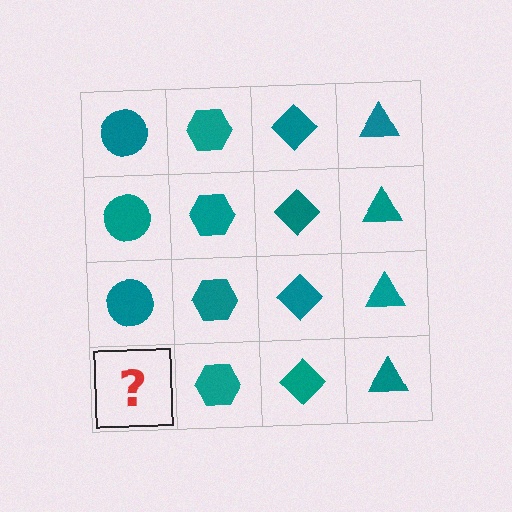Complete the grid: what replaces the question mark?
The question mark should be replaced with a teal circle.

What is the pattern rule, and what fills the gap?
The rule is that each column has a consistent shape. The gap should be filled with a teal circle.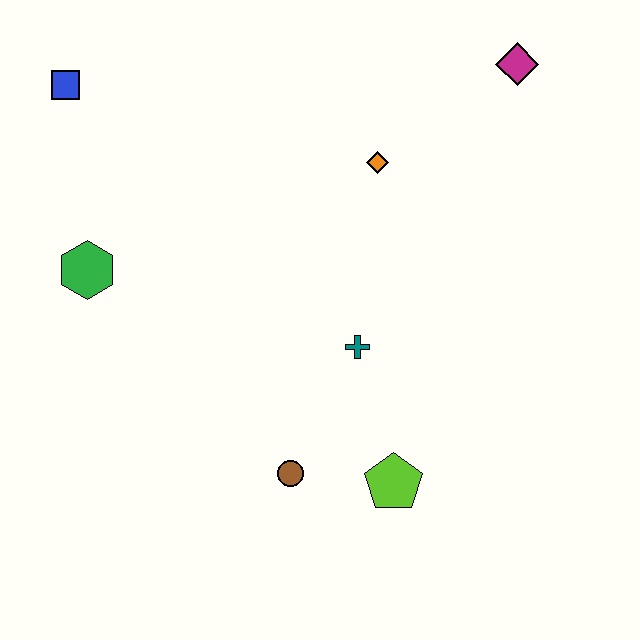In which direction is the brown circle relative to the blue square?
The brown circle is below the blue square.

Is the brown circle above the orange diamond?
No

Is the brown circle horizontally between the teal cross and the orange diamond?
No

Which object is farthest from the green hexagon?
The magenta diamond is farthest from the green hexagon.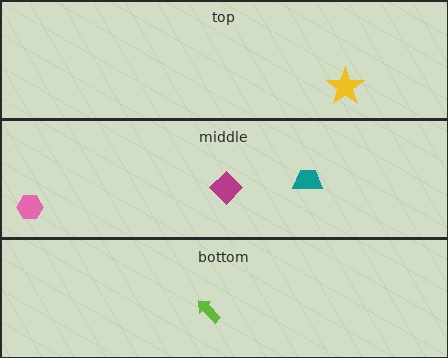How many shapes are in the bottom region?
1.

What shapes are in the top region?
The yellow star.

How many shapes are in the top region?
1.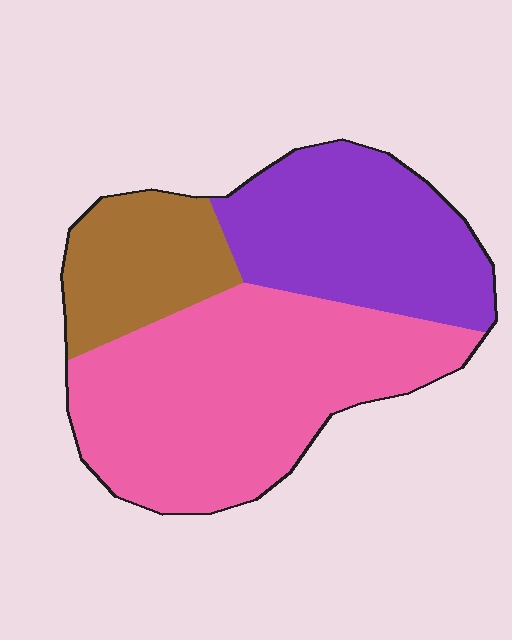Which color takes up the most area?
Pink, at roughly 50%.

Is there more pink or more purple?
Pink.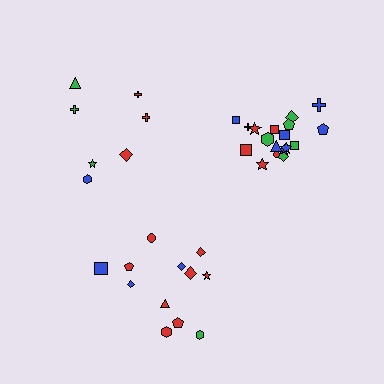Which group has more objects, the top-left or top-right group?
The top-right group.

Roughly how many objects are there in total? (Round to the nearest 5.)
Roughly 35 objects in total.